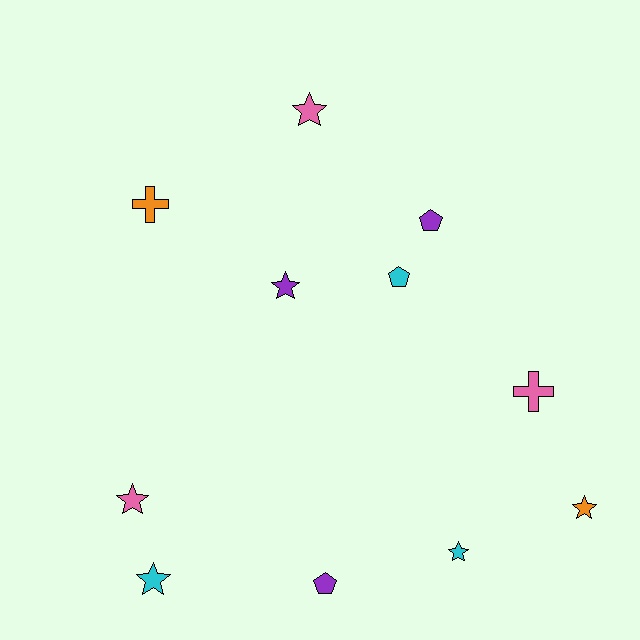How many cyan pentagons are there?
There is 1 cyan pentagon.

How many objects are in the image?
There are 11 objects.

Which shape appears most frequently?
Star, with 6 objects.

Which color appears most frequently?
Pink, with 3 objects.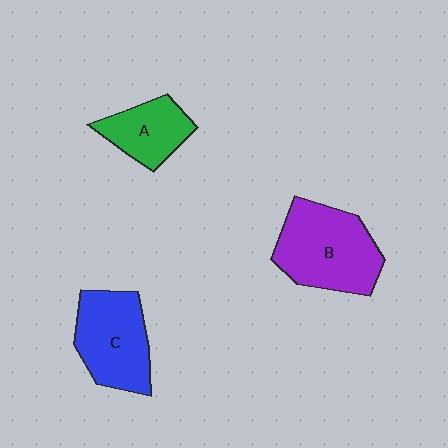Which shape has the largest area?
Shape B (purple).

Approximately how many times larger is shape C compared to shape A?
Approximately 1.5 times.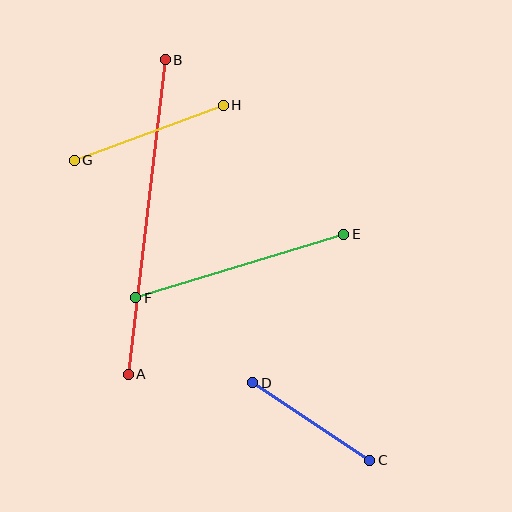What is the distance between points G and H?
The distance is approximately 159 pixels.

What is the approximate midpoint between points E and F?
The midpoint is at approximately (240, 266) pixels.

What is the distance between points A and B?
The distance is approximately 317 pixels.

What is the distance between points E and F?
The distance is approximately 218 pixels.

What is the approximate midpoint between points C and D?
The midpoint is at approximately (311, 421) pixels.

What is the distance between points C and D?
The distance is approximately 140 pixels.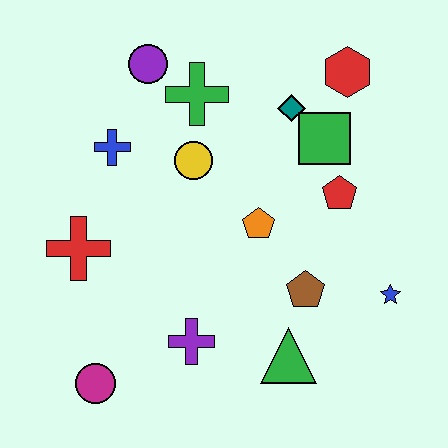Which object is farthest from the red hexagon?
The magenta circle is farthest from the red hexagon.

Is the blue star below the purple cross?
No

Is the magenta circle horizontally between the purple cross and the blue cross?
No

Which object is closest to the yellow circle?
The green cross is closest to the yellow circle.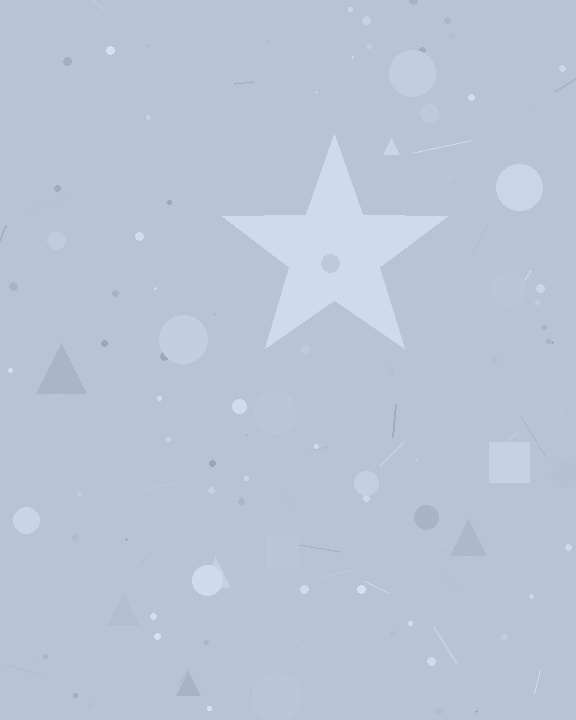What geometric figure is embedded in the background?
A star is embedded in the background.